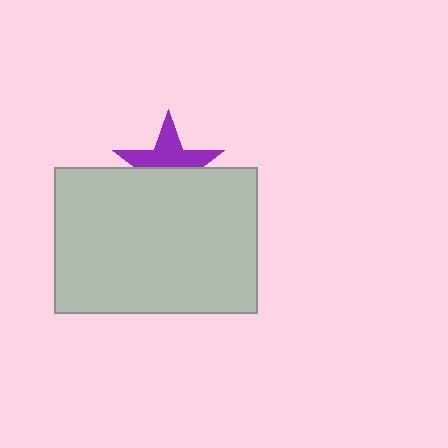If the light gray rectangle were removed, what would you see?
You would see the complete purple star.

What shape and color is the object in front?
The object in front is a light gray rectangle.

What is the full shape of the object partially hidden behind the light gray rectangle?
The partially hidden object is a purple star.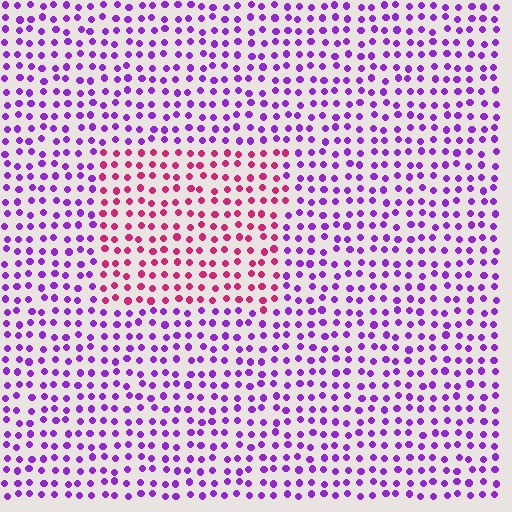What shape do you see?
I see a rectangle.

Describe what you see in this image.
The image is filled with small purple elements in a uniform arrangement. A rectangle-shaped region is visible where the elements are tinted to a slightly different hue, forming a subtle color boundary.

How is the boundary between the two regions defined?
The boundary is defined purely by a slight shift in hue (about 51 degrees). Spacing, size, and orientation are identical on both sides.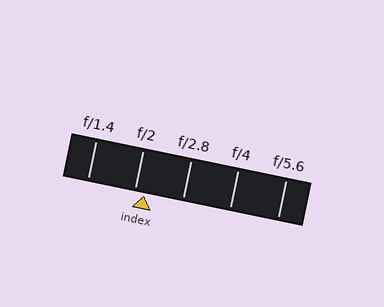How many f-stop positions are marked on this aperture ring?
There are 5 f-stop positions marked.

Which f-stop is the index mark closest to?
The index mark is closest to f/2.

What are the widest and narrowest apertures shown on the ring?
The widest aperture shown is f/1.4 and the narrowest is f/5.6.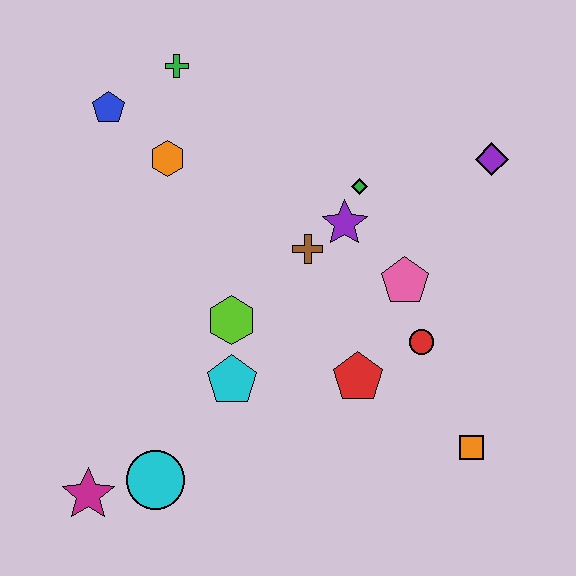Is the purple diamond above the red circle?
Yes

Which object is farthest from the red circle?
The blue pentagon is farthest from the red circle.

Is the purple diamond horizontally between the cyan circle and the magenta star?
No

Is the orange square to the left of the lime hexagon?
No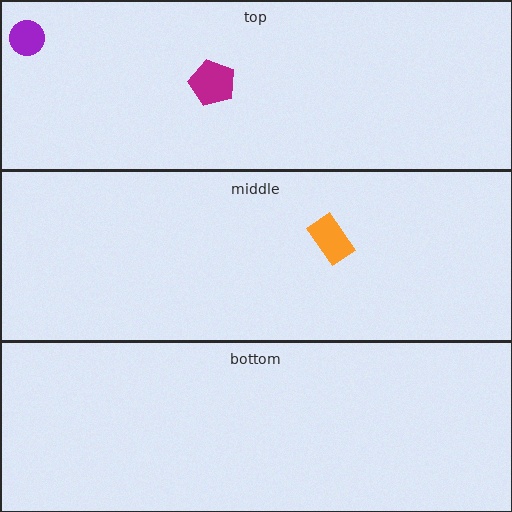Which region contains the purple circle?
The top region.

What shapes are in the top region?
The purple circle, the magenta pentagon.